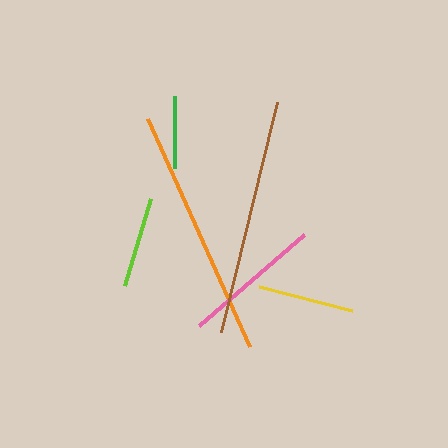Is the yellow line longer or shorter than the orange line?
The orange line is longer than the yellow line.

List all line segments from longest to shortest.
From longest to shortest: orange, brown, pink, yellow, lime, green.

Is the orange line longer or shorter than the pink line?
The orange line is longer than the pink line.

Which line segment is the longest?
The orange line is the longest at approximately 249 pixels.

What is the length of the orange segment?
The orange segment is approximately 249 pixels long.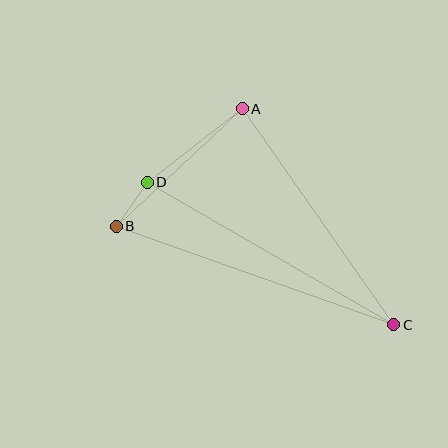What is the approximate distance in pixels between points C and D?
The distance between C and D is approximately 285 pixels.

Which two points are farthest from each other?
Points B and C are farthest from each other.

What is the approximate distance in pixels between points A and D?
The distance between A and D is approximately 120 pixels.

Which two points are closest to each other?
Points B and D are closest to each other.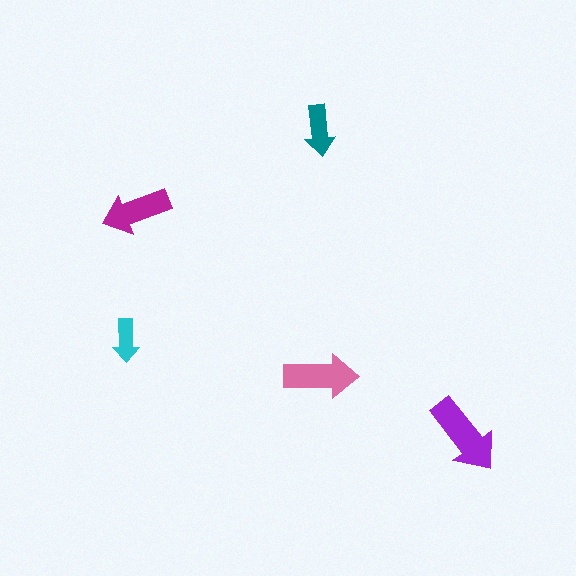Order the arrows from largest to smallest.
the purple one, the pink one, the magenta one, the teal one, the cyan one.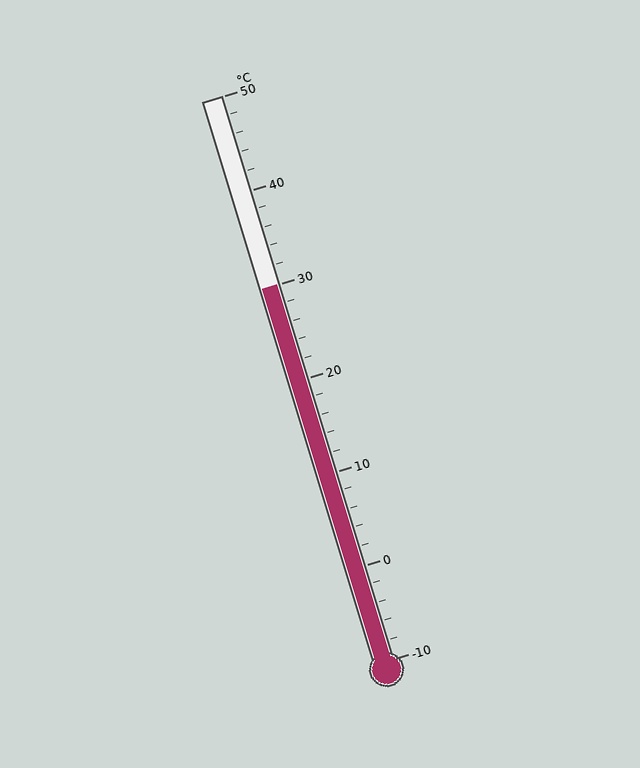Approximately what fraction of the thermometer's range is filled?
The thermometer is filled to approximately 65% of its range.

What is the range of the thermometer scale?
The thermometer scale ranges from -10°C to 50°C.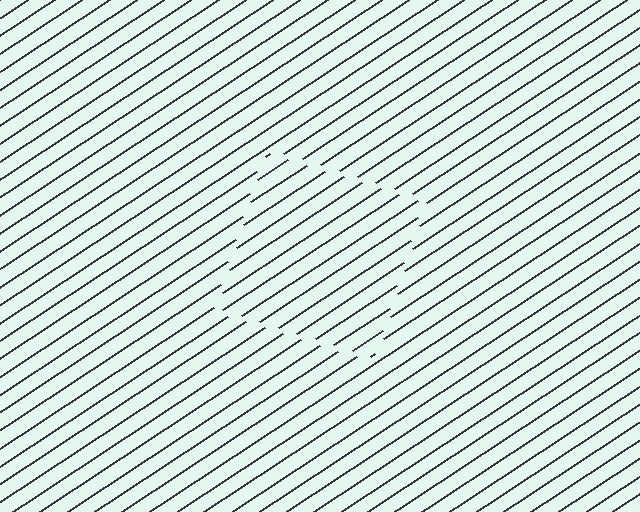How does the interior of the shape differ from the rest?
The interior of the shape contains the same grating, shifted by half a period — the contour is defined by the phase discontinuity where line-ends from the inner and outer gratings abut.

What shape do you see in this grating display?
An illusory square. The interior of the shape contains the same grating, shifted by half a period — the contour is defined by the phase discontinuity where line-ends from the inner and outer gratings abut.